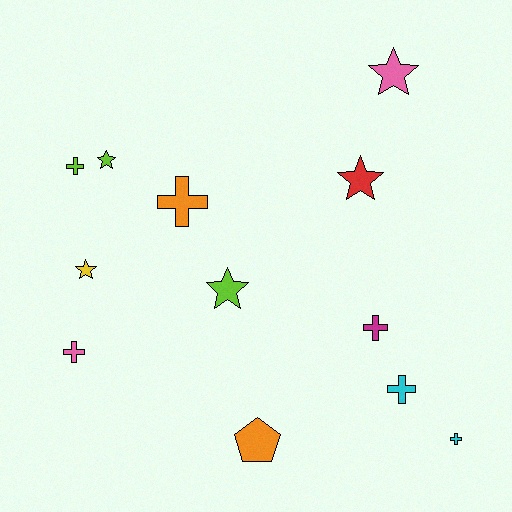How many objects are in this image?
There are 12 objects.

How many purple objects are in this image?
There are no purple objects.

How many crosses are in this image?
There are 6 crosses.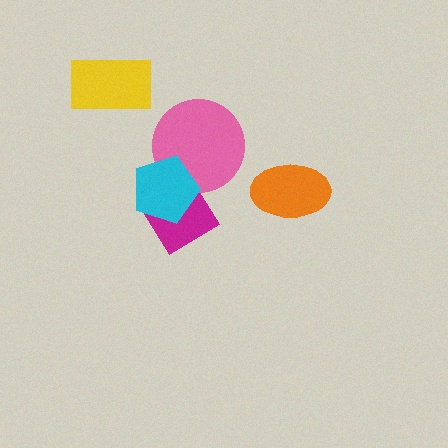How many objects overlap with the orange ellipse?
0 objects overlap with the orange ellipse.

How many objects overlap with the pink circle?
1 object overlaps with the pink circle.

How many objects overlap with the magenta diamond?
1 object overlaps with the magenta diamond.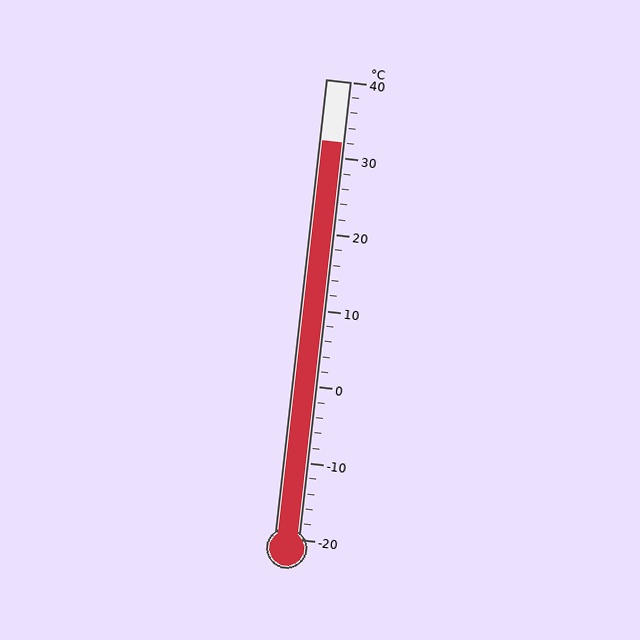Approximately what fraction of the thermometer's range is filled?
The thermometer is filled to approximately 85% of its range.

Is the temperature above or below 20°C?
The temperature is above 20°C.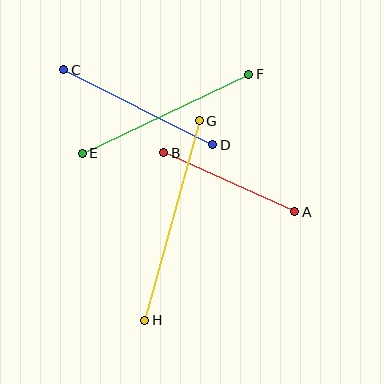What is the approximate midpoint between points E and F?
The midpoint is at approximately (165, 114) pixels.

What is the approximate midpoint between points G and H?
The midpoint is at approximately (172, 221) pixels.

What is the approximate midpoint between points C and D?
The midpoint is at approximately (138, 107) pixels.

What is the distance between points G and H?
The distance is approximately 207 pixels.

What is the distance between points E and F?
The distance is approximately 184 pixels.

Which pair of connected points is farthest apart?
Points G and H are farthest apart.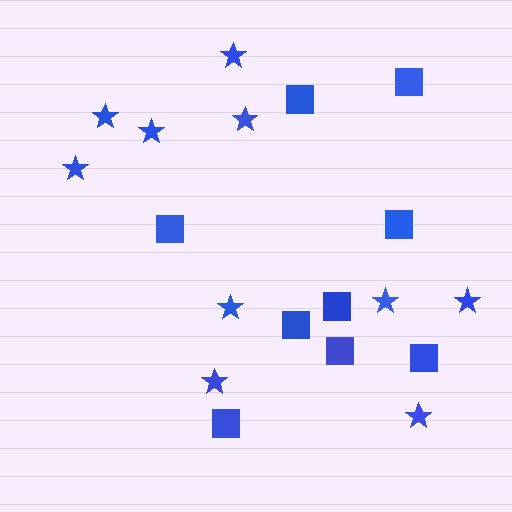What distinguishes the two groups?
There are 2 groups: one group of stars (10) and one group of squares (9).